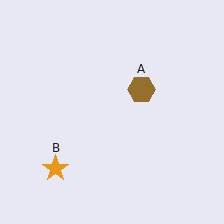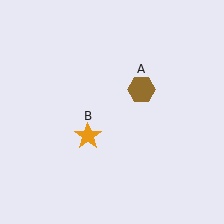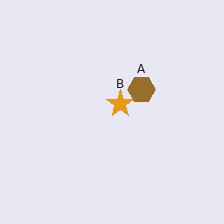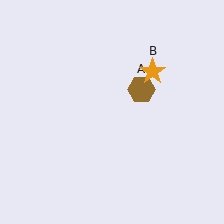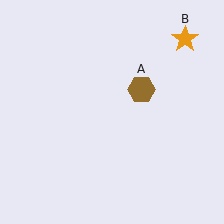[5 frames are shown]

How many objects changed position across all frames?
1 object changed position: orange star (object B).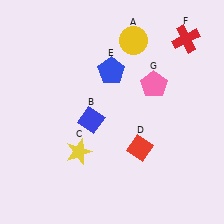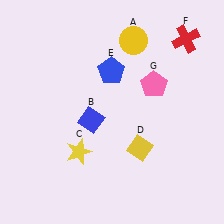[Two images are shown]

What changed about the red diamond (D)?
In Image 1, D is red. In Image 2, it changed to yellow.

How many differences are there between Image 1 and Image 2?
There is 1 difference between the two images.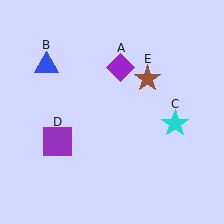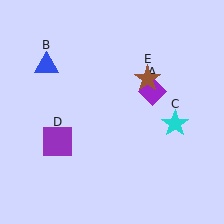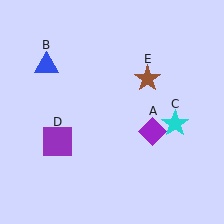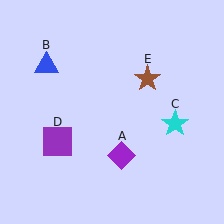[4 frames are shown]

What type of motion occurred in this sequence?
The purple diamond (object A) rotated clockwise around the center of the scene.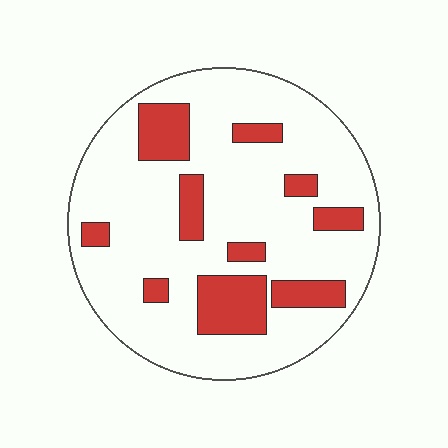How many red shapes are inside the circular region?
10.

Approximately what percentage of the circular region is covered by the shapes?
Approximately 20%.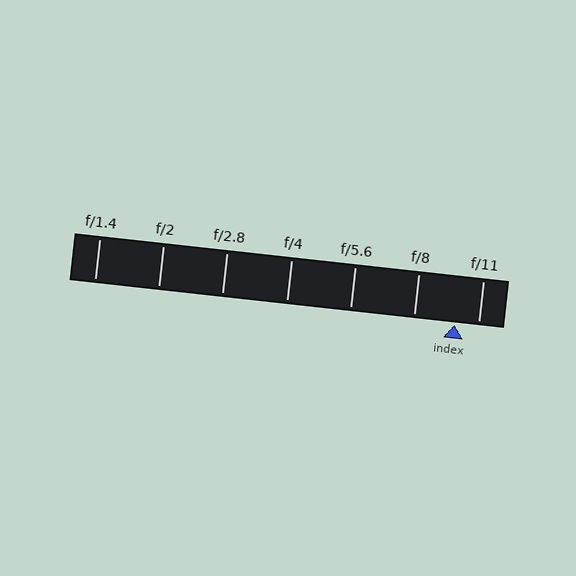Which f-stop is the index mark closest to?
The index mark is closest to f/11.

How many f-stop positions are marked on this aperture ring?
There are 7 f-stop positions marked.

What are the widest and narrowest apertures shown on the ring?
The widest aperture shown is f/1.4 and the narrowest is f/11.